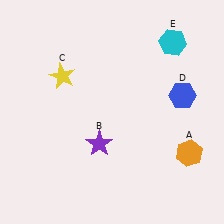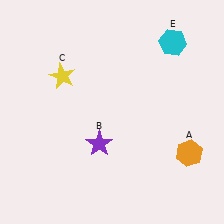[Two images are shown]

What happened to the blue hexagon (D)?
The blue hexagon (D) was removed in Image 2. It was in the top-right area of Image 1.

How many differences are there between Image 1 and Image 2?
There is 1 difference between the two images.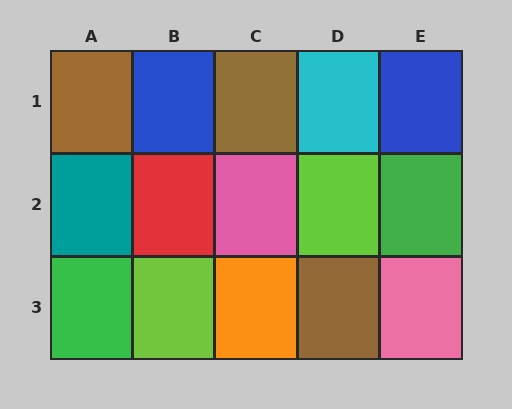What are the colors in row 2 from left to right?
Teal, red, pink, lime, green.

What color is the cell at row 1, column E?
Blue.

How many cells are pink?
2 cells are pink.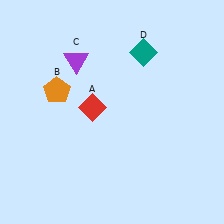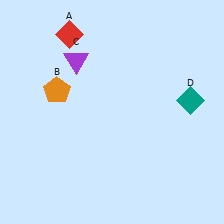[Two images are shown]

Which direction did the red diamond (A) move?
The red diamond (A) moved up.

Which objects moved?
The objects that moved are: the red diamond (A), the teal diamond (D).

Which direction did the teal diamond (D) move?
The teal diamond (D) moved down.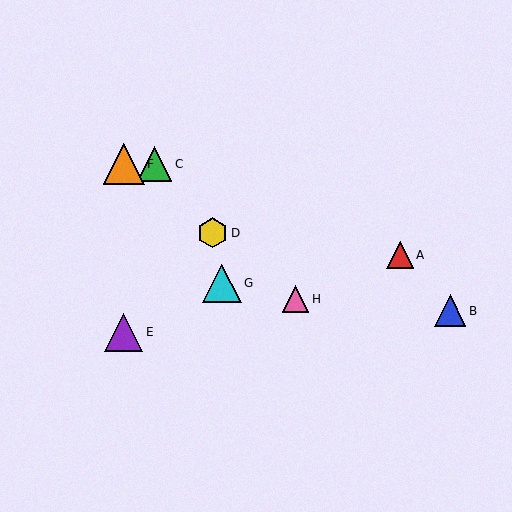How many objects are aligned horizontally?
2 objects (C, F) are aligned horizontally.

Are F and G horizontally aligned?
No, F is at y≈164 and G is at y≈283.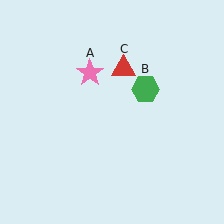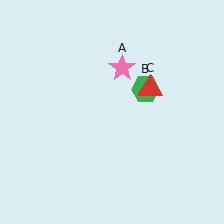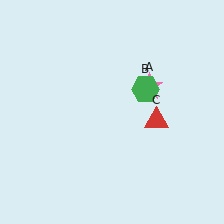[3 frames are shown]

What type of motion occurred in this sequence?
The pink star (object A), red triangle (object C) rotated clockwise around the center of the scene.